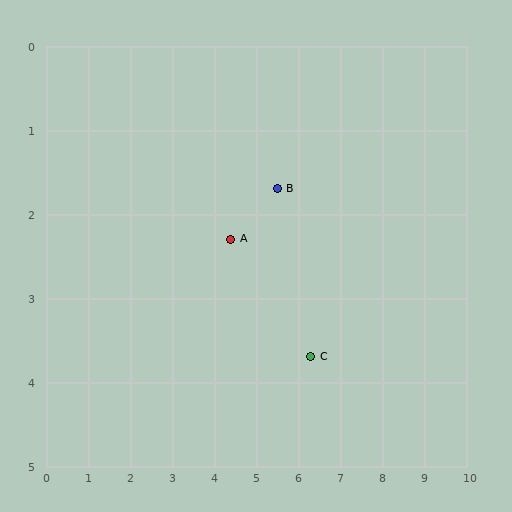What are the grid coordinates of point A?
Point A is at approximately (4.4, 2.3).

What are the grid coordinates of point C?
Point C is at approximately (6.3, 3.7).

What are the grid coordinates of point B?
Point B is at approximately (5.5, 1.7).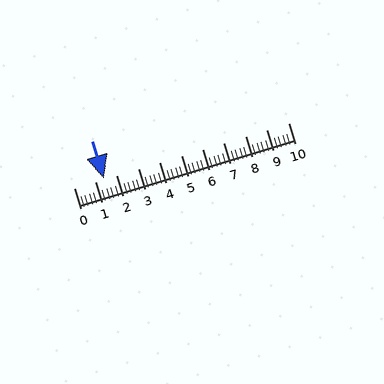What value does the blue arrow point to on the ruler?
The blue arrow points to approximately 1.4.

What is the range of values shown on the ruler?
The ruler shows values from 0 to 10.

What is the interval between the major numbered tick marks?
The major tick marks are spaced 1 units apart.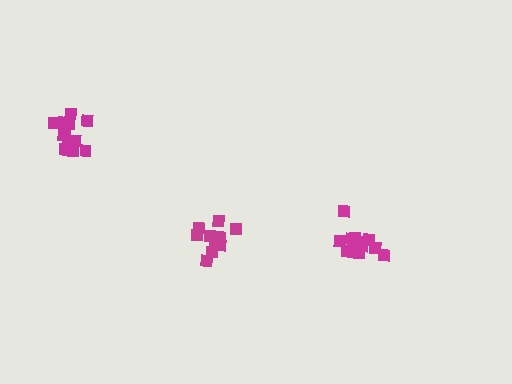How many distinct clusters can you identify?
There are 3 distinct clusters.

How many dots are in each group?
Group 1: 13 dots, Group 2: 13 dots, Group 3: 10 dots (36 total).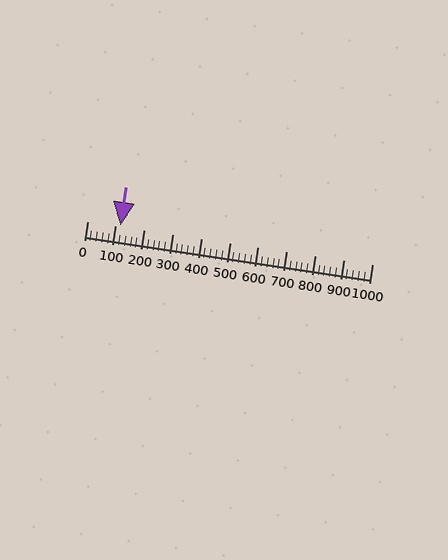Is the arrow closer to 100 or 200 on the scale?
The arrow is closer to 100.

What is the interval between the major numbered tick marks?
The major tick marks are spaced 100 units apart.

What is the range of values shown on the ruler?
The ruler shows values from 0 to 1000.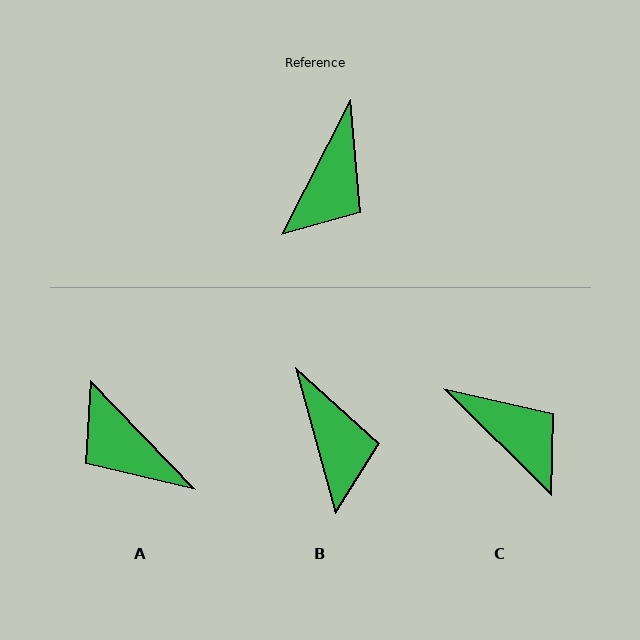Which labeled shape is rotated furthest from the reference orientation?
A, about 109 degrees away.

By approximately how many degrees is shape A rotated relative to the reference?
Approximately 109 degrees clockwise.